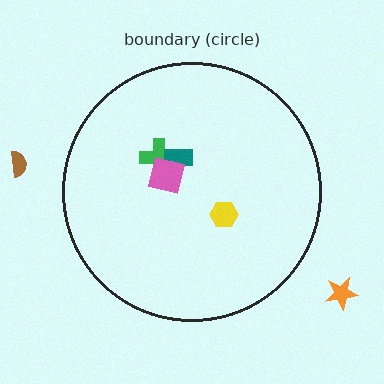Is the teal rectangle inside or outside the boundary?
Inside.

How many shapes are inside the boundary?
4 inside, 2 outside.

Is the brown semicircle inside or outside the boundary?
Outside.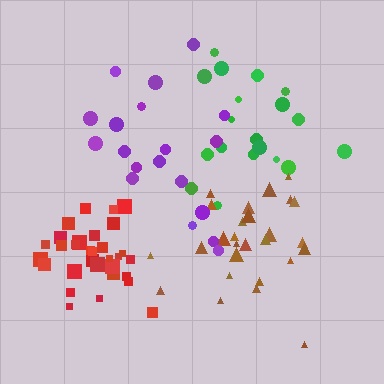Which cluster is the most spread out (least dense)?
Green.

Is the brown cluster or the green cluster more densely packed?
Brown.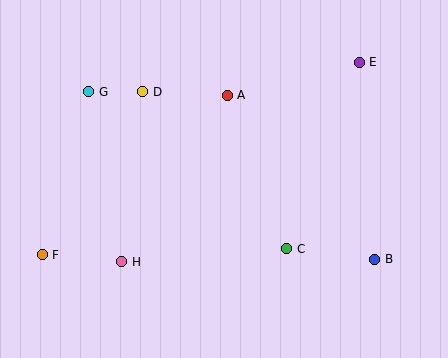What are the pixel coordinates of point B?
Point B is at (375, 259).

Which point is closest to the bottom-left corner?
Point F is closest to the bottom-left corner.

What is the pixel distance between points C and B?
The distance between C and B is 88 pixels.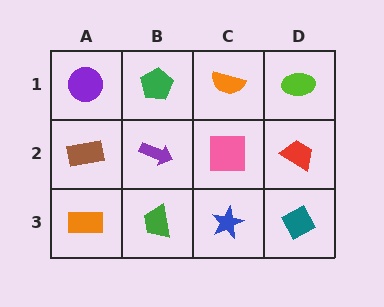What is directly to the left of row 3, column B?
An orange rectangle.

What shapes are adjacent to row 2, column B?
A green pentagon (row 1, column B), a green trapezoid (row 3, column B), a brown rectangle (row 2, column A), a pink square (row 2, column C).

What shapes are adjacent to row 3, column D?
A red trapezoid (row 2, column D), a blue star (row 3, column C).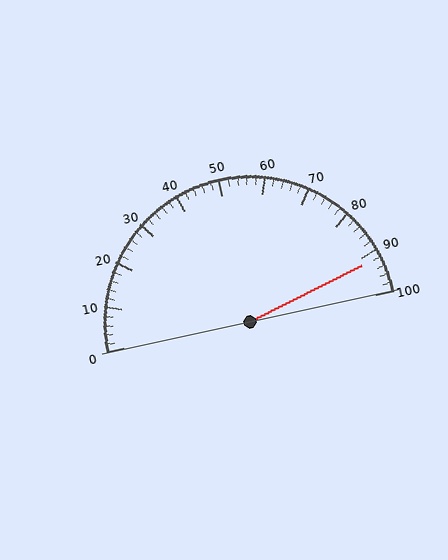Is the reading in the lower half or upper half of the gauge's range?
The reading is in the upper half of the range (0 to 100).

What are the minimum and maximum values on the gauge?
The gauge ranges from 0 to 100.